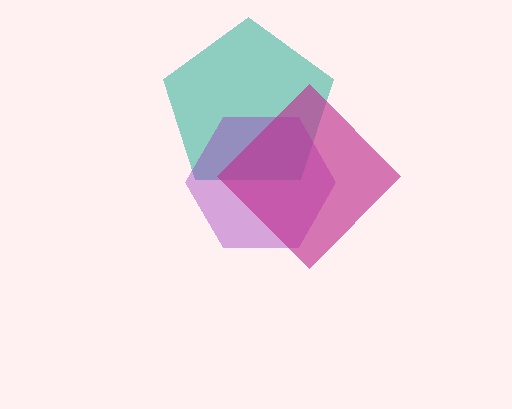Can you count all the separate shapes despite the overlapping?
Yes, there are 3 separate shapes.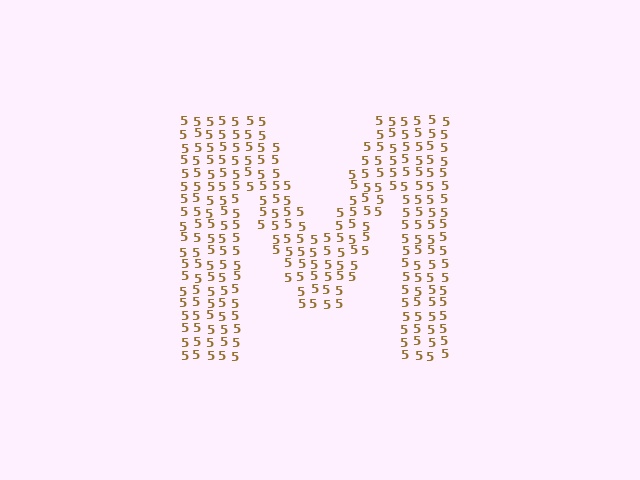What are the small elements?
The small elements are digit 5's.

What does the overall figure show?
The overall figure shows the letter M.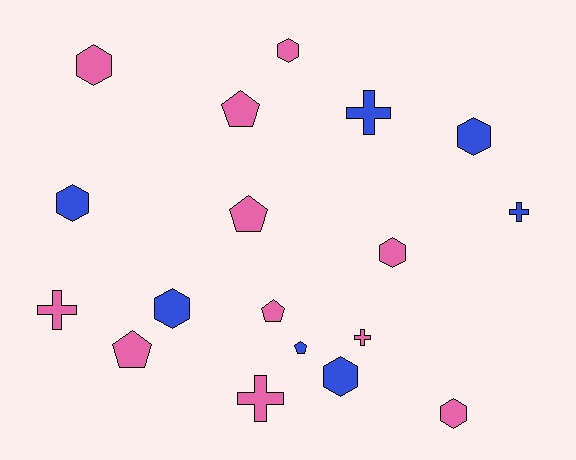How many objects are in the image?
There are 18 objects.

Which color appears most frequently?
Pink, with 11 objects.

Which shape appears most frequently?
Hexagon, with 8 objects.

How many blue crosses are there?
There are 2 blue crosses.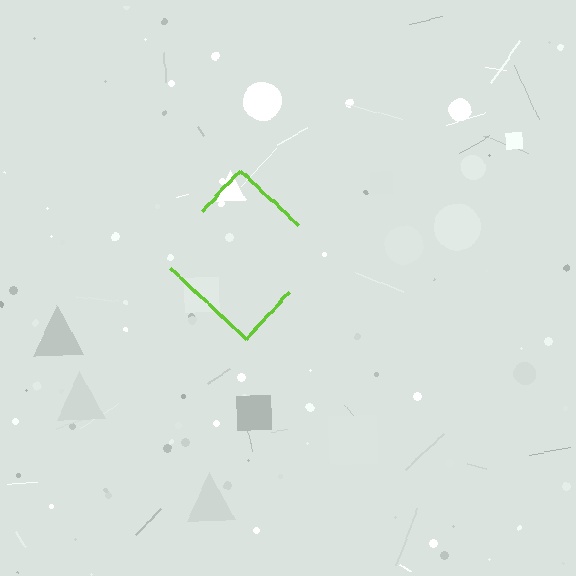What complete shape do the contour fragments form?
The contour fragments form a diamond.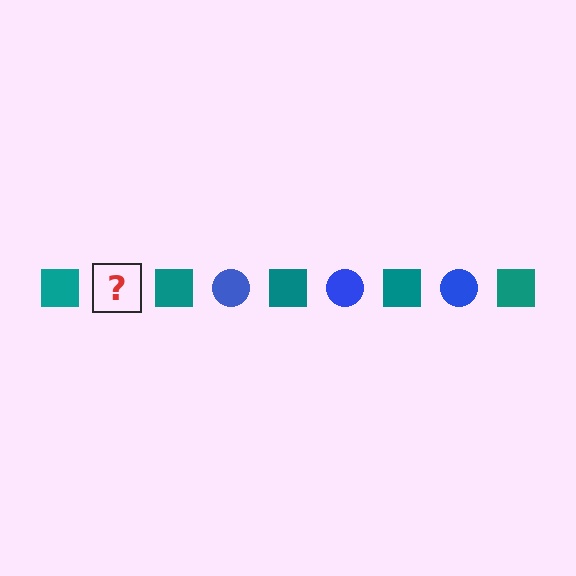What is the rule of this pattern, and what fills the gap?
The rule is that the pattern alternates between teal square and blue circle. The gap should be filled with a blue circle.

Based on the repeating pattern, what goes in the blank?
The blank should be a blue circle.